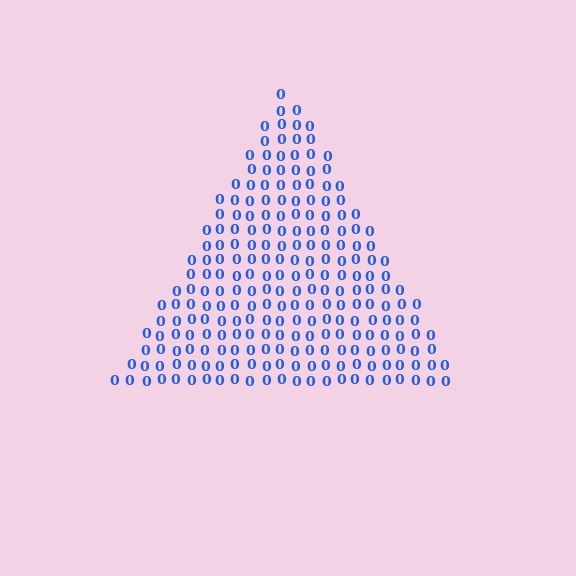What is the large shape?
The large shape is a triangle.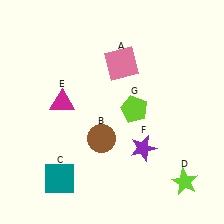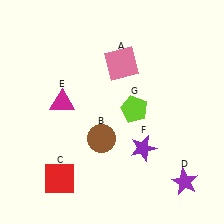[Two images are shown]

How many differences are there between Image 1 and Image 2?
There are 2 differences between the two images.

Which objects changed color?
C changed from teal to red. D changed from lime to purple.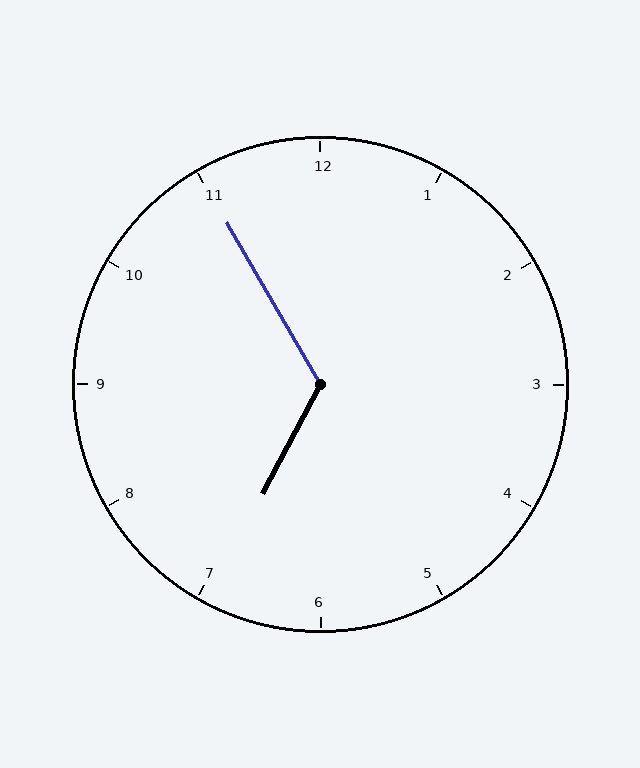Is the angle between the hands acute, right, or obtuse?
It is obtuse.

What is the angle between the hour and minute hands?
Approximately 122 degrees.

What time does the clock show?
6:55.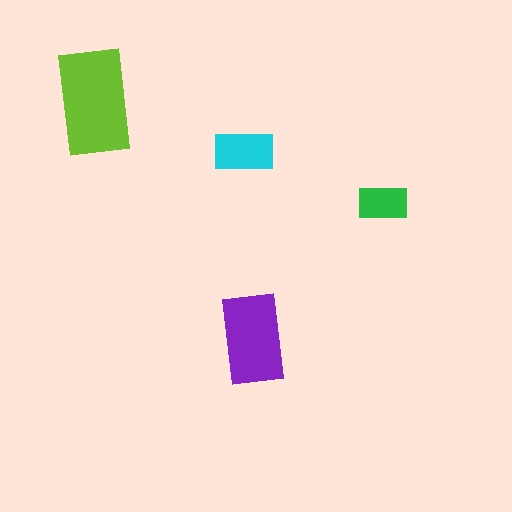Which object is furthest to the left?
The lime rectangle is leftmost.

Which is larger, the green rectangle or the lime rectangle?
The lime one.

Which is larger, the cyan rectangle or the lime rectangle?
The lime one.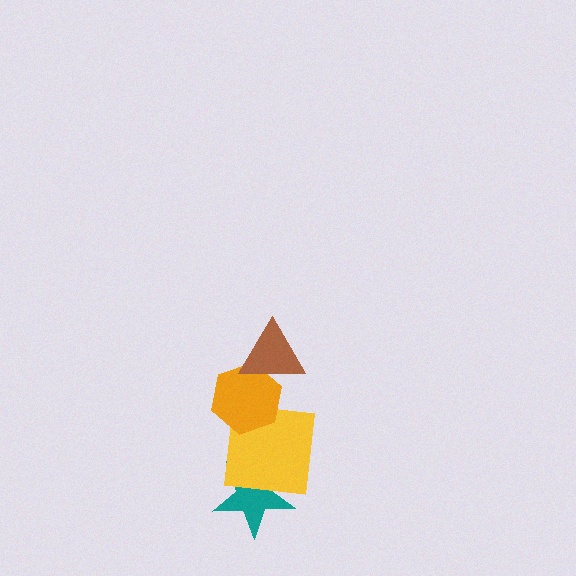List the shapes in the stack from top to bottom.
From top to bottom: the brown triangle, the orange hexagon, the yellow square, the teal star.